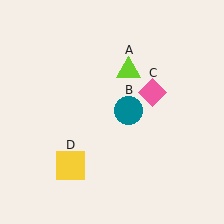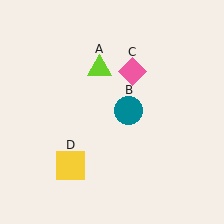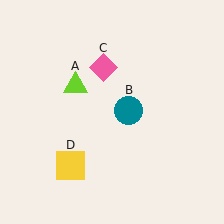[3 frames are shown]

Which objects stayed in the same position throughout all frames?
Teal circle (object B) and yellow square (object D) remained stationary.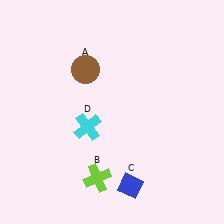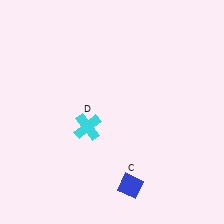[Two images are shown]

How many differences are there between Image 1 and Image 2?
There are 2 differences between the two images.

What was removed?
The lime cross (B), the brown circle (A) were removed in Image 2.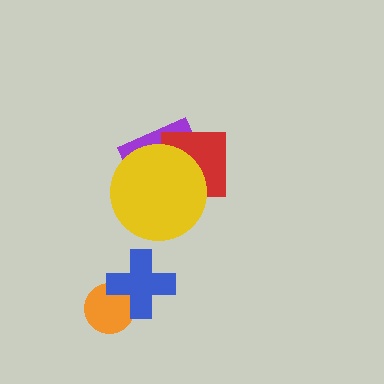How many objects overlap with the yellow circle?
2 objects overlap with the yellow circle.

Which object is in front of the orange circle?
The blue cross is in front of the orange circle.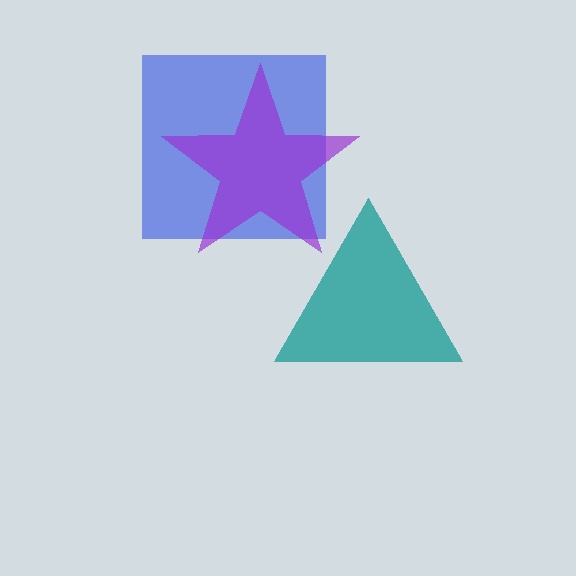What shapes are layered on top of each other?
The layered shapes are: a blue square, a teal triangle, a purple star.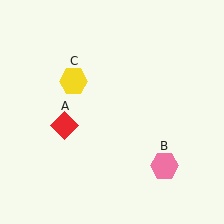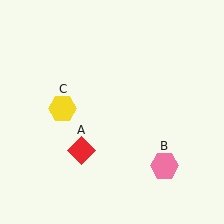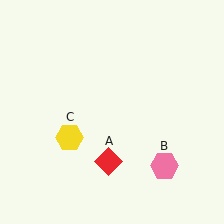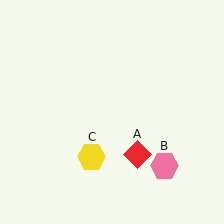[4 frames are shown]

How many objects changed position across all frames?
2 objects changed position: red diamond (object A), yellow hexagon (object C).